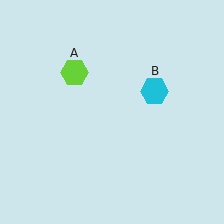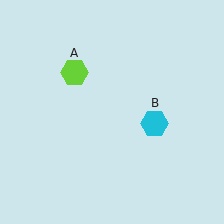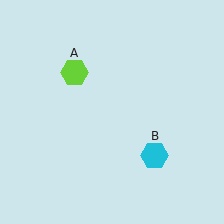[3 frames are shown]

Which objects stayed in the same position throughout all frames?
Lime hexagon (object A) remained stationary.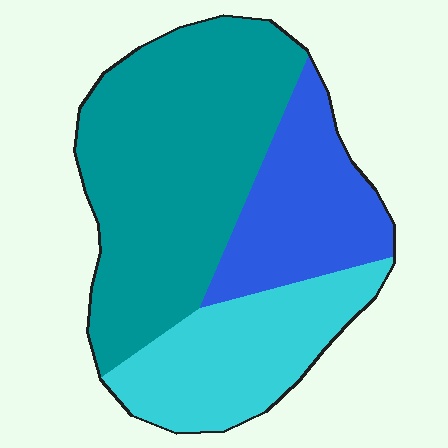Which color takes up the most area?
Teal, at roughly 50%.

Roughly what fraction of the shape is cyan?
Cyan takes up about one quarter (1/4) of the shape.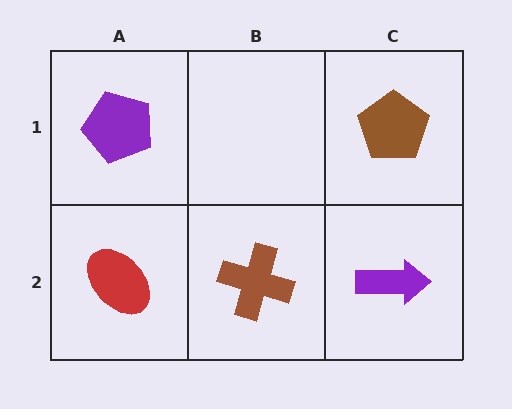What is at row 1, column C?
A brown pentagon.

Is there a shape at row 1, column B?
No, that cell is empty.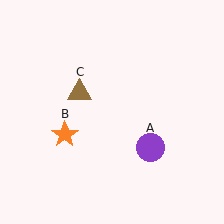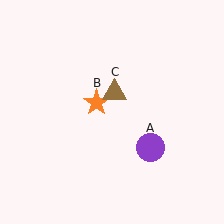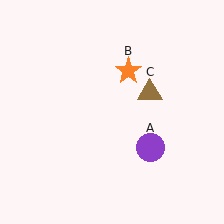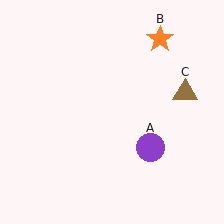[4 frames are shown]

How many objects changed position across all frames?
2 objects changed position: orange star (object B), brown triangle (object C).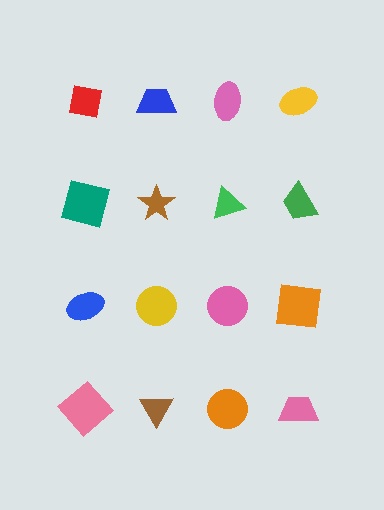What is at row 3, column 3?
A pink circle.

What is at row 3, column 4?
An orange square.